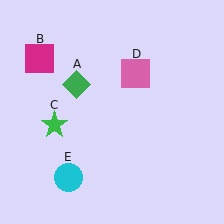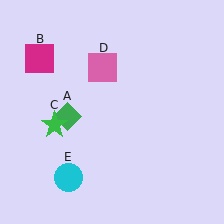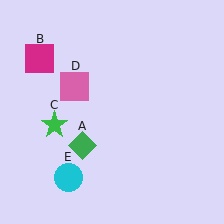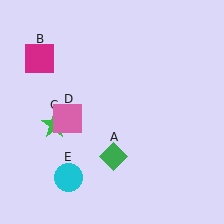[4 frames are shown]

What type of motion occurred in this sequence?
The green diamond (object A), pink square (object D) rotated counterclockwise around the center of the scene.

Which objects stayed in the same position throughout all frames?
Magenta square (object B) and green star (object C) and cyan circle (object E) remained stationary.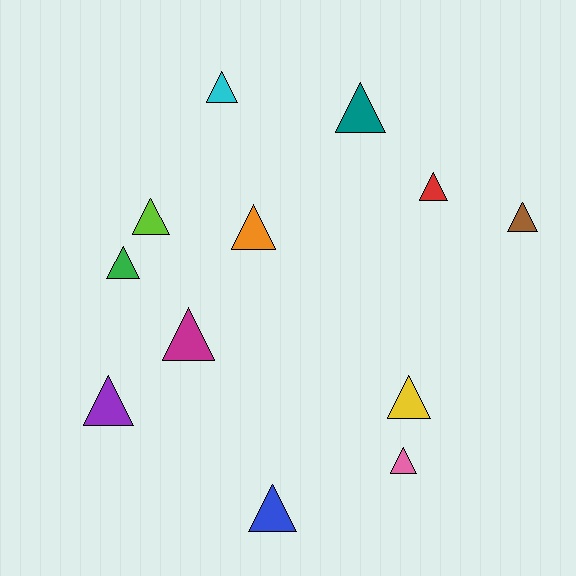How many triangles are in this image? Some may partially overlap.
There are 12 triangles.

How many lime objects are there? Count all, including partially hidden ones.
There is 1 lime object.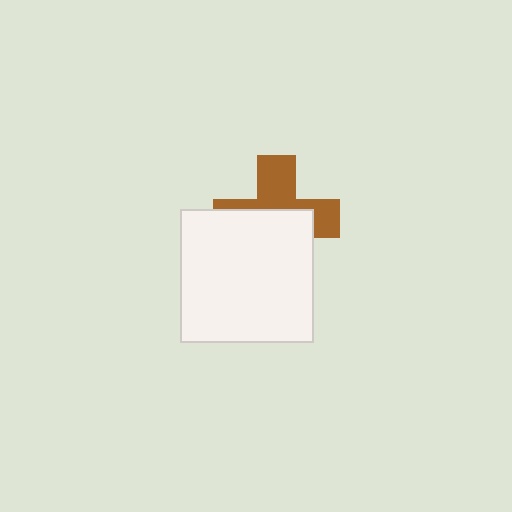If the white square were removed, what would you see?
You would see the complete brown cross.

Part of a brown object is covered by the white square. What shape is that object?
It is a cross.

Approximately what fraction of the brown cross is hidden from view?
Roughly 55% of the brown cross is hidden behind the white square.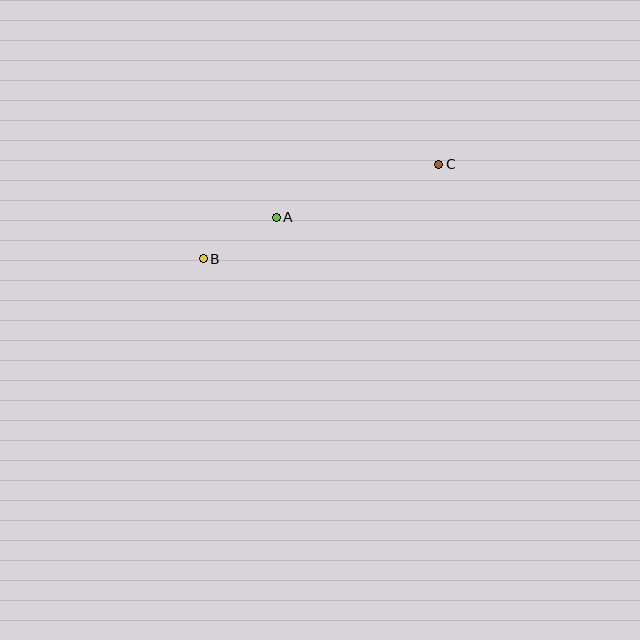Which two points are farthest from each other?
Points B and C are farthest from each other.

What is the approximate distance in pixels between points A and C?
The distance between A and C is approximately 171 pixels.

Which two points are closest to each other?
Points A and B are closest to each other.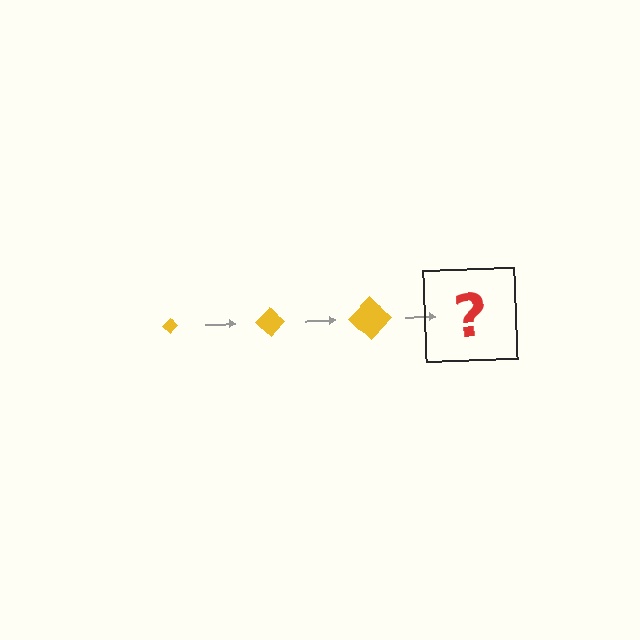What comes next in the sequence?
The next element should be a yellow diamond, larger than the previous one.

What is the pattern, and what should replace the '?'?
The pattern is that the diamond gets progressively larger each step. The '?' should be a yellow diamond, larger than the previous one.